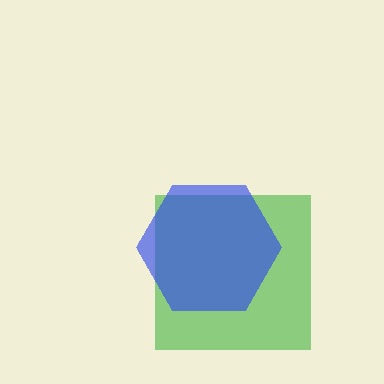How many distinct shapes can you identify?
There are 2 distinct shapes: a green square, a blue hexagon.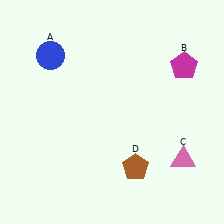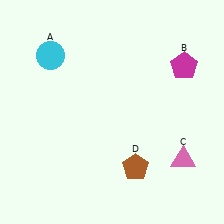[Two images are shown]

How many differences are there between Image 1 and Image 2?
There is 1 difference between the two images.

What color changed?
The circle (A) changed from blue in Image 1 to cyan in Image 2.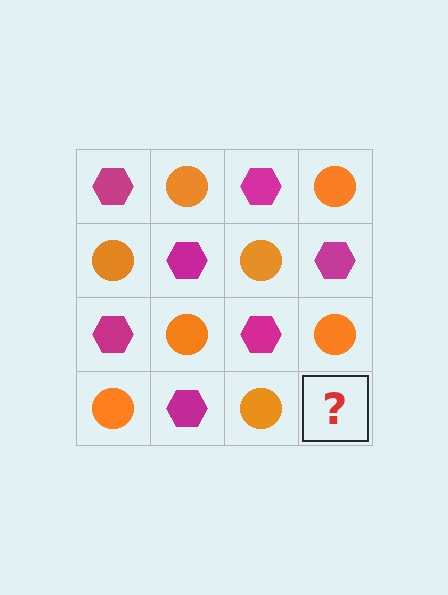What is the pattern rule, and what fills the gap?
The rule is that it alternates magenta hexagon and orange circle in a checkerboard pattern. The gap should be filled with a magenta hexagon.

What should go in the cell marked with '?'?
The missing cell should contain a magenta hexagon.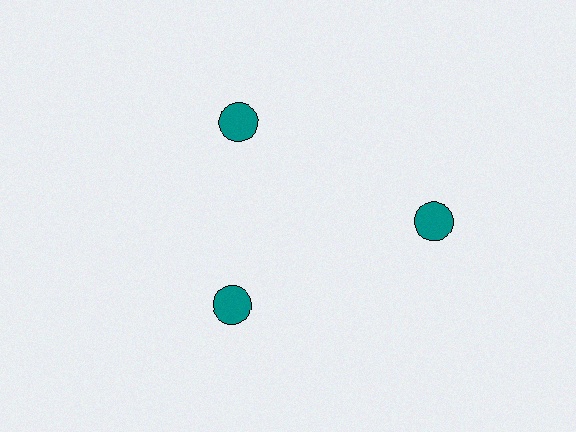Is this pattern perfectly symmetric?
No. The 3 teal circles are arranged in a ring, but one element near the 3 o'clock position is pushed outward from the center, breaking the 3-fold rotational symmetry.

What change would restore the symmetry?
The symmetry would be restored by moving it inward, back onto the ring so that all 3 circles sit at equal angles and equal distance from the center.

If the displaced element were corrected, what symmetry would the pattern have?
It would have 3-fold rotational symmetry — the pattern would map onto itself every 120 degrees.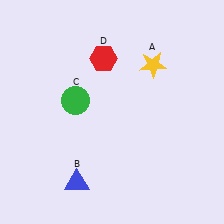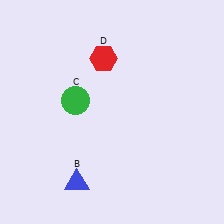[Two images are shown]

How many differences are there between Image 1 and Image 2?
There is 1 difference between the two images.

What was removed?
The yellow star (A) was removed in Image 2.